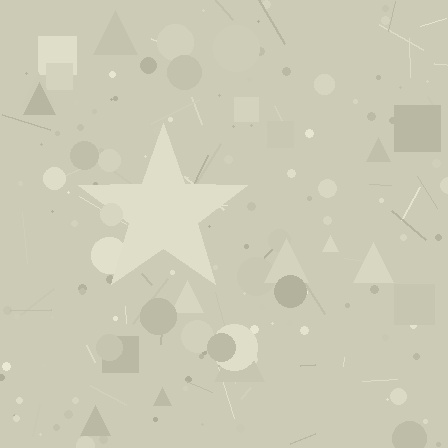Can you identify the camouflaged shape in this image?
The camouflaged shape is a star.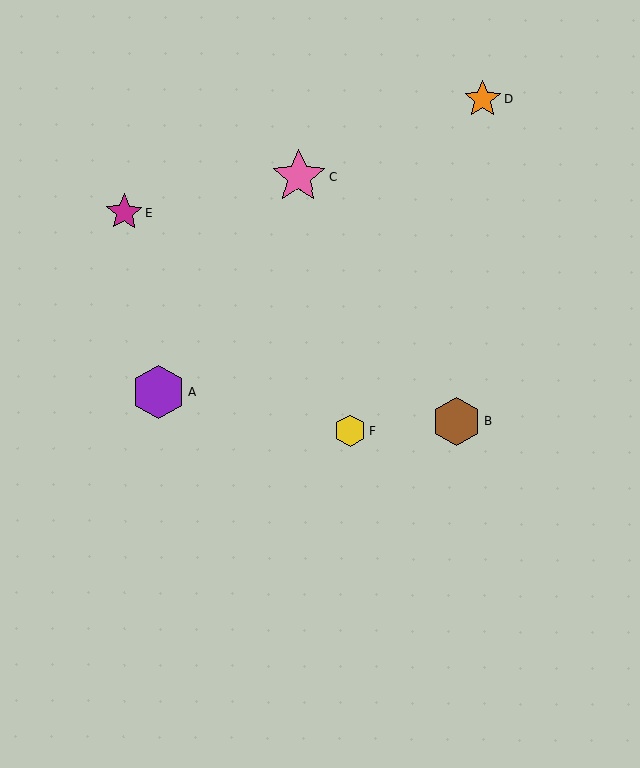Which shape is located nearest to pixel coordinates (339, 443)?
The yellow hexagon (labeled F) at (350, 431) is nearest to that location.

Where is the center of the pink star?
The center of the pink star is at (299, 176).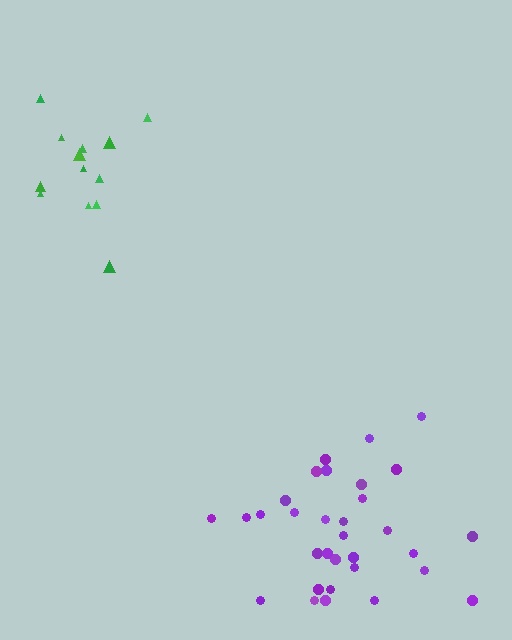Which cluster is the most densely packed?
Purple.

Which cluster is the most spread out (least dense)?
Green.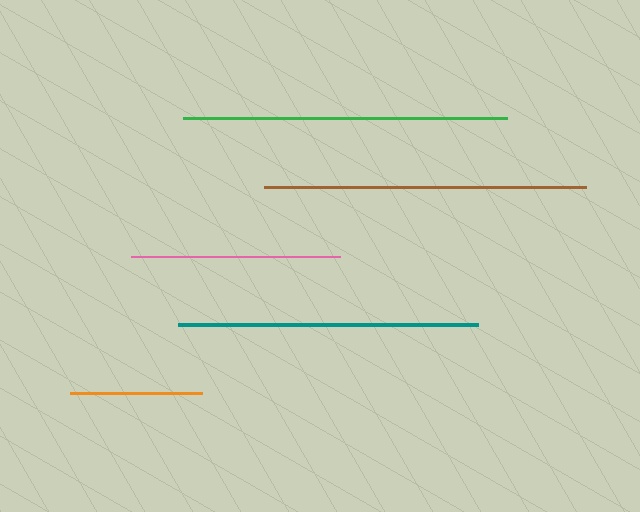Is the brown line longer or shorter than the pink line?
The brown line is longer than the pink line.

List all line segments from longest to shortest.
From longest to shortest: green, brown, teal, pink, orange.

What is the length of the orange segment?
The orange segment is approximately 132 pixels long.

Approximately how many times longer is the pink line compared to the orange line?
The pink line is approximately 1.6 times the length of the orange line.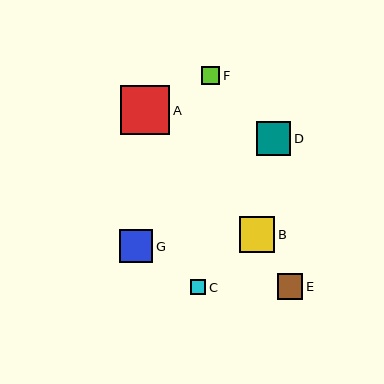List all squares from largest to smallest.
From largest to smallest: A, B, D, G, E, F, C.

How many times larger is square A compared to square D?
Square A is approximately 1.5 times the size of square D.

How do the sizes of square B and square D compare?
Square B and square D are approximately the same size.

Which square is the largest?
Square A is the largest with a size of approximately 50 pixels.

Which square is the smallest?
Square C is the smallest with a size of approximately 16 pixels.